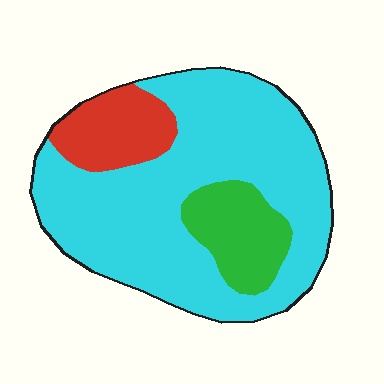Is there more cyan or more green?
Cyan.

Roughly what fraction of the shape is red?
Red takes up less than a sixth of the shape.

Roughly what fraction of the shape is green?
Green takes up about one eighth (1/8) of the shape.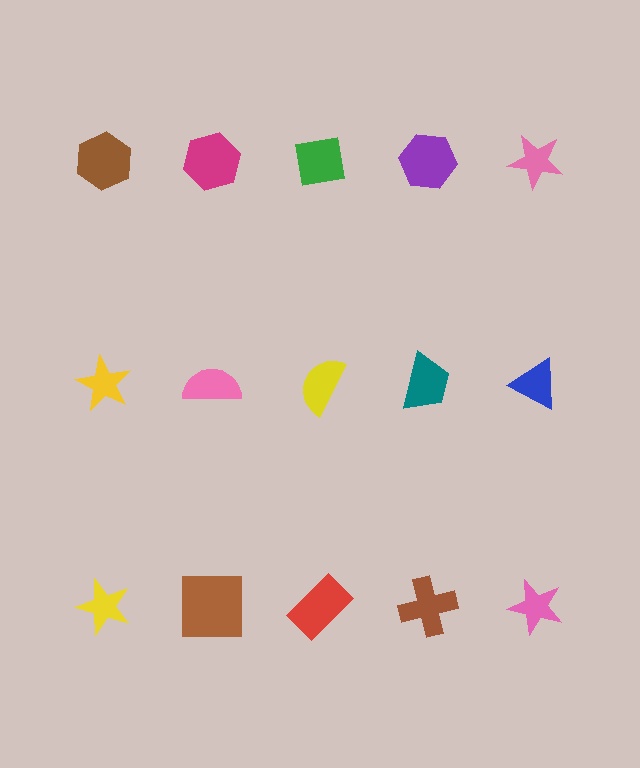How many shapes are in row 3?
5 shapes.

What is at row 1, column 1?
A brown hexagon.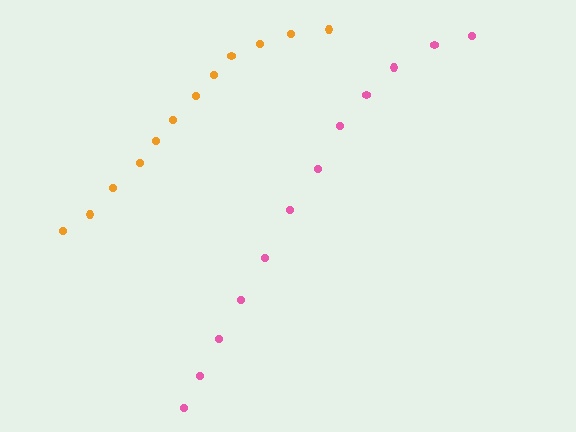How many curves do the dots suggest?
There are 2 distinct paths.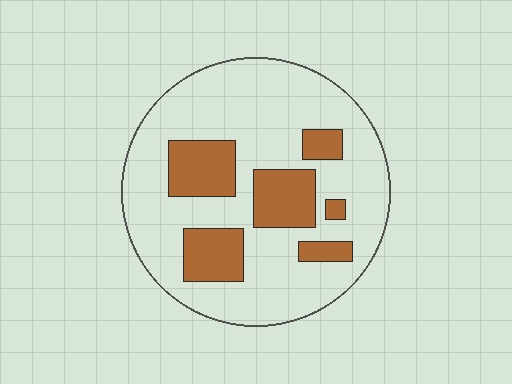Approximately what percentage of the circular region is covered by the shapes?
Approximately 25%.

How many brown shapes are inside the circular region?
6.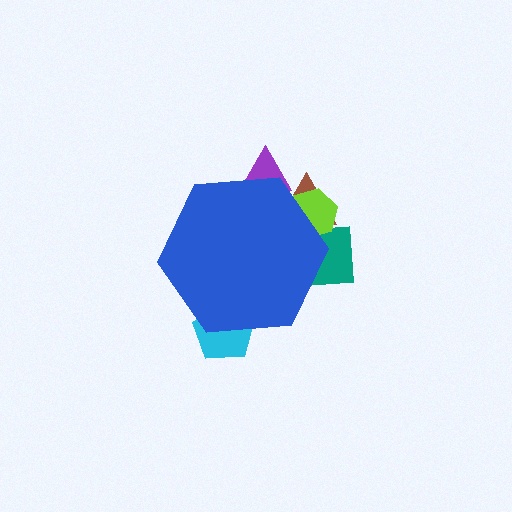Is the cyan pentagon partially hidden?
Yes, the cyan pentagon is partially hidden behind the blue hexagon.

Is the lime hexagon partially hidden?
Yes, the lime hexagon is partially hidden behind the blue hexagon.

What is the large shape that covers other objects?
A blue hexagon.